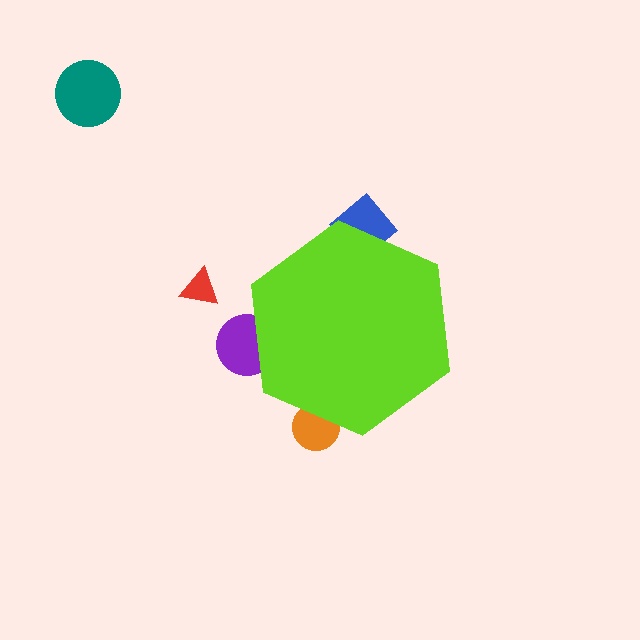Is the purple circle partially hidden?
Yes, the purple circle is partially hidden behind the lime hexagon.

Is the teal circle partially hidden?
No, the teal circle is fully visible.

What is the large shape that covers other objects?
A lime hexagon.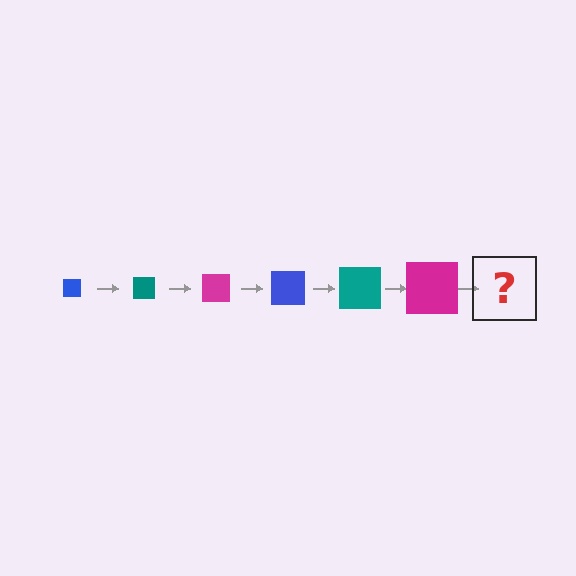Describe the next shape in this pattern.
It should be a blue square, larger than the previous one.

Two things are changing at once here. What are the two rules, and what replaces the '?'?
The two rules are that the square grows larger each step and the color cycles through blue, teal, and magenta. The '?' should be a blue square, larger than the previous one.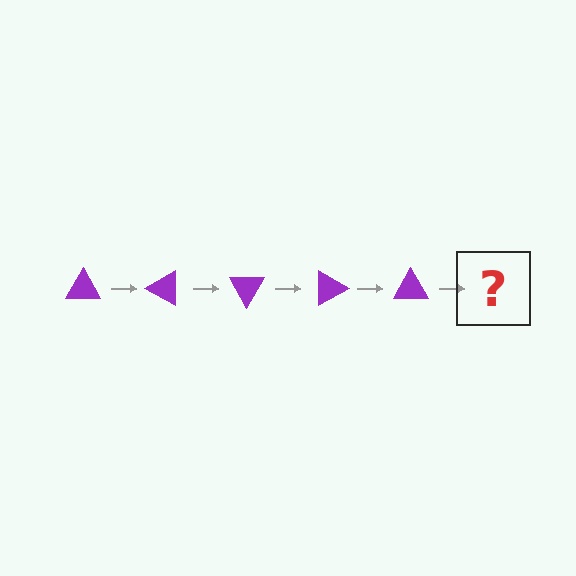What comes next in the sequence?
The next element should be a purple triangle rotated 150 degrees.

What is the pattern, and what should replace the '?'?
The pattern is that the triangle rotates 30 degrees each step. The '?' should be a purple triangle rotated 150 degrees.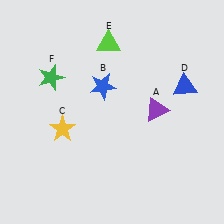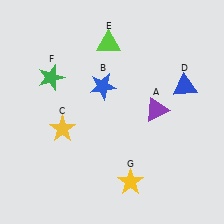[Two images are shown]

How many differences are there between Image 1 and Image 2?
There is 1 difference between the two images.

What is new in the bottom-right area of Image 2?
A yellow star (G) was added in the bottom-right area of Image 2.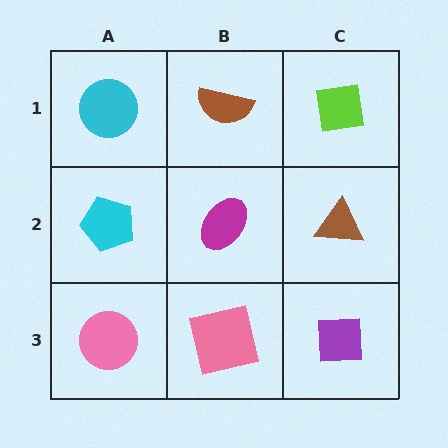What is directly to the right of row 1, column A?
A brown semicircle.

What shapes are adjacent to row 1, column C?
A brown triangle (row 2, column C), a brown semicircle (row 1, column B).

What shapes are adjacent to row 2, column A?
A cyan circle (row 1, column A), a pink circle (row 3, column A), a magenta ellipse (row 2, column B).